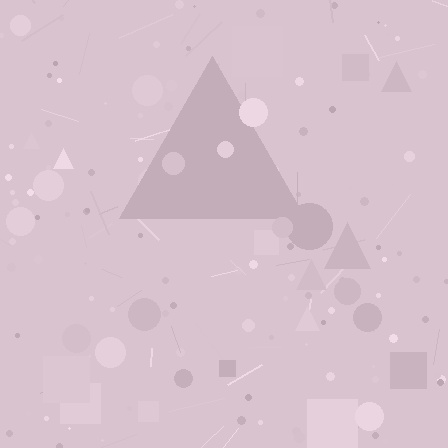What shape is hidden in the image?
A triangle is hidden in the image.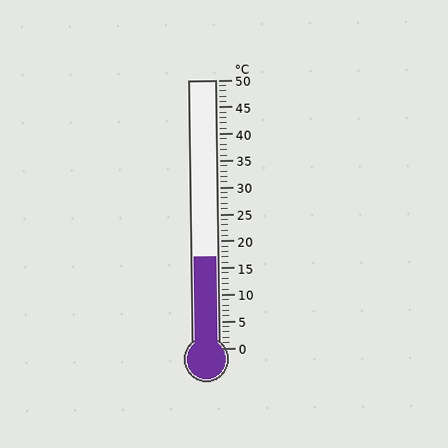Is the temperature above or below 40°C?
The temperature is below 40°C.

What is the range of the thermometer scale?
The thermometer scale ranges from 0°C to 50°C.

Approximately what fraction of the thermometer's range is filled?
The thermometer is filled to approximately 35% of its range.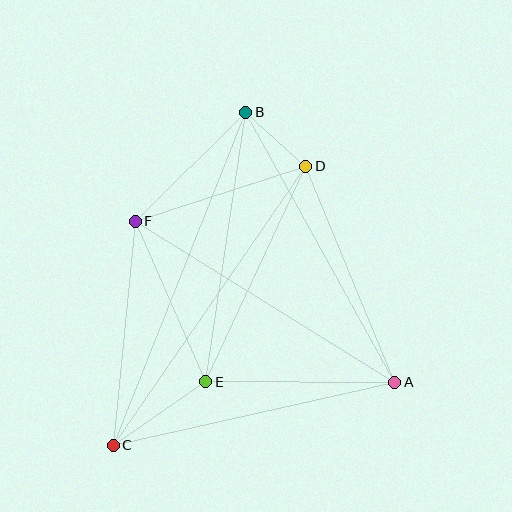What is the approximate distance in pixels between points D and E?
The distance between D and E is approximately 238 pixels.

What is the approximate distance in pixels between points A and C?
The distance between A and C is approximately 288 pixels.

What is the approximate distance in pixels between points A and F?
The distance between A and F is approximately 305 pixels.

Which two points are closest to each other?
Points B and D are closest to each other.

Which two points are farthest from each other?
Points B and C are farthest from each other.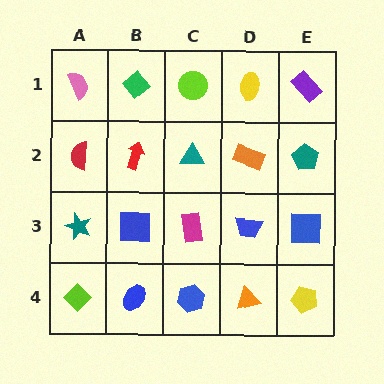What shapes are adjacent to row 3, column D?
An orange rectangle (row 2, column D), an orange triangle (row 4, column D), a magenta rectangle (row 3, column C), a blue square (row 3, column E).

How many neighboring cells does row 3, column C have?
4.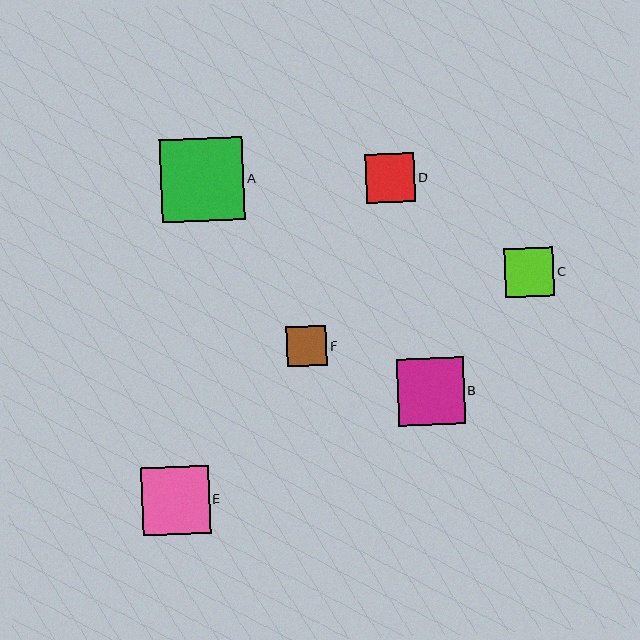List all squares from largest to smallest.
From largest to smallest: A, E, B, C, D, F.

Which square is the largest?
Square A is the largest with a size of approximately 83 pixels.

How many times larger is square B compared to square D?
Square B is approximately 1.4 times the size of square D.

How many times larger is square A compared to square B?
Square A is approximately 1.2 times the size of square B.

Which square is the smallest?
Square F is the smallest with a size of approximately 40 pixels.